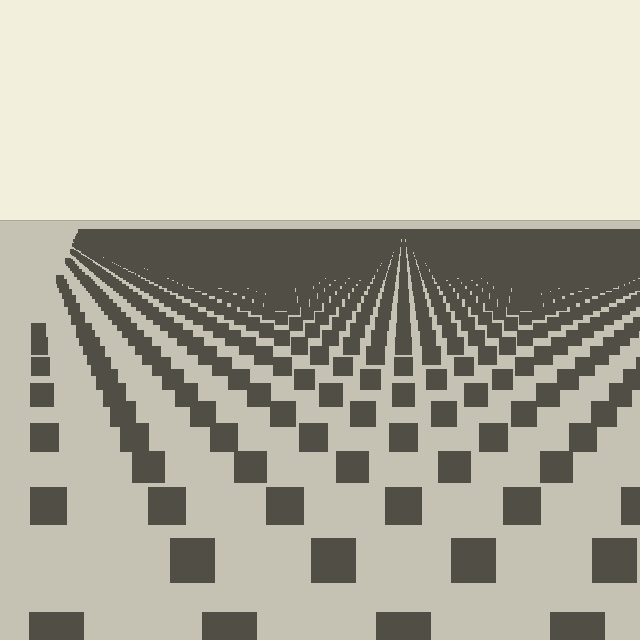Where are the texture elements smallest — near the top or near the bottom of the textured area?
Near the top.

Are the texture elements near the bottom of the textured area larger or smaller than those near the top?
Larger. Near the bottom, elements are closer to the viewer and appear at a bigger on-screen size.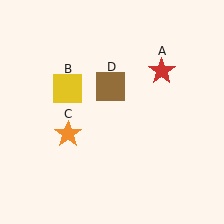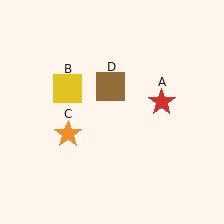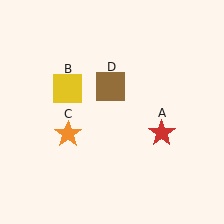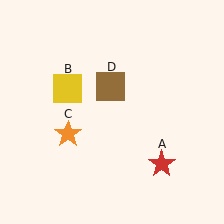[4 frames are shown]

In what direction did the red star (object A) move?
The red star (object A) moved down.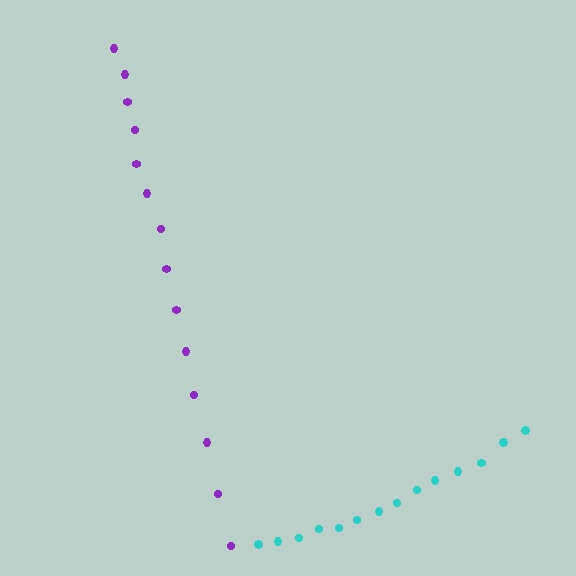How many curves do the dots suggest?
There are 2 distinct paths.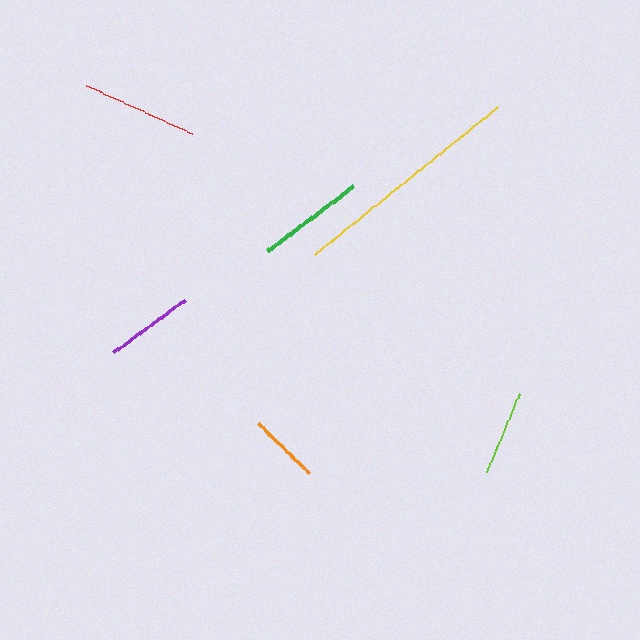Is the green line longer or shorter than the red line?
The red line is longer than the green line.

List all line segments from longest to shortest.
From longest to shortest: yellow, red, green, purple, lime, orange.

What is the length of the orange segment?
The orange segment is approximately 71 pixels long.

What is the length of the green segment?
The green segment is approximately 109 pixels long.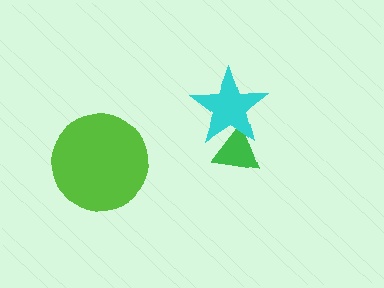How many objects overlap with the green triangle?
1 object overlaps with the green triangle.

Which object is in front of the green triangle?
The cyan star is in front of the green triangle.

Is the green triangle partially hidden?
Yes, it is partially covered by another shape.